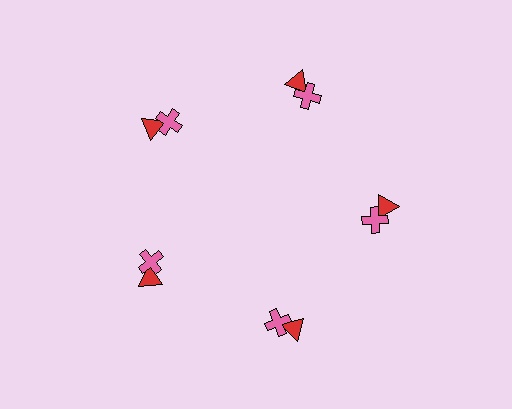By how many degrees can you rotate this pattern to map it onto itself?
The pattern maps onto itself every 72 degrees of rotation.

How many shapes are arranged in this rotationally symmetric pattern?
There are 10 shapes, arranged in 5 groups of 2.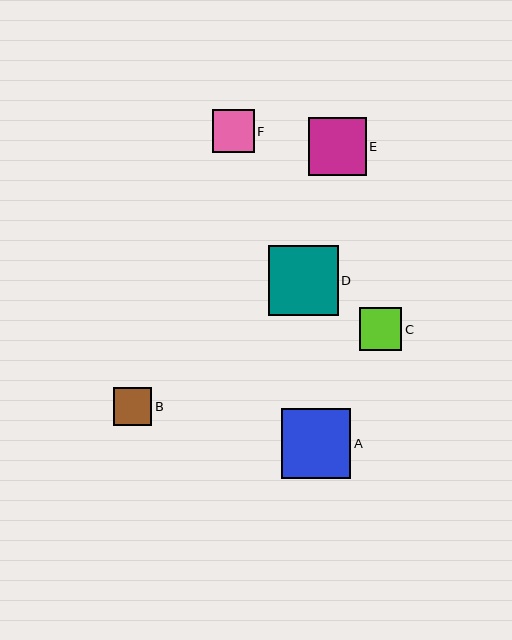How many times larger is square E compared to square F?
Square E is approximately 1.4 times the size of square F.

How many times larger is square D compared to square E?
Square D is approximately 1.2 times the size of square E.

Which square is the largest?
Square D is the largest with a size of approximately 70 pixels.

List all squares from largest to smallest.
From largest to smallest: D, A, E, F, C, B.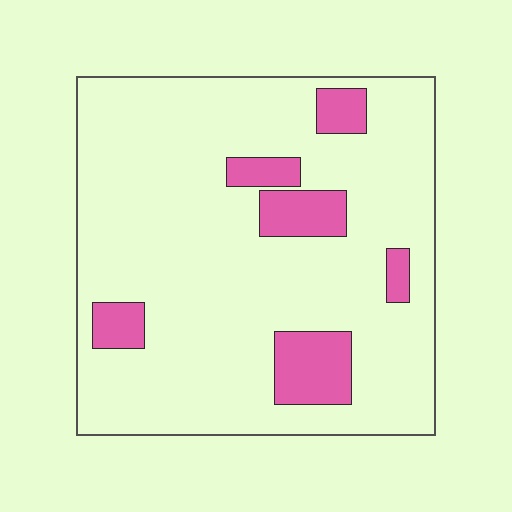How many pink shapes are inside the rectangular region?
6.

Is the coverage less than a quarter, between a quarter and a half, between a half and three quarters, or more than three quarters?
Less than a quarter.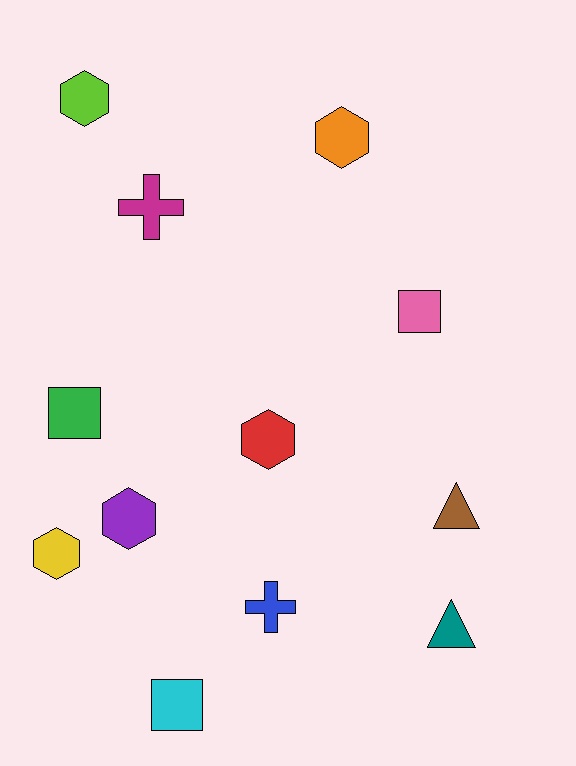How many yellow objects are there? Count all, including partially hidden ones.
There is 1 yellow object.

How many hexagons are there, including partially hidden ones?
There are 5 hexagons.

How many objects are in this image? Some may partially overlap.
There are 12 objects.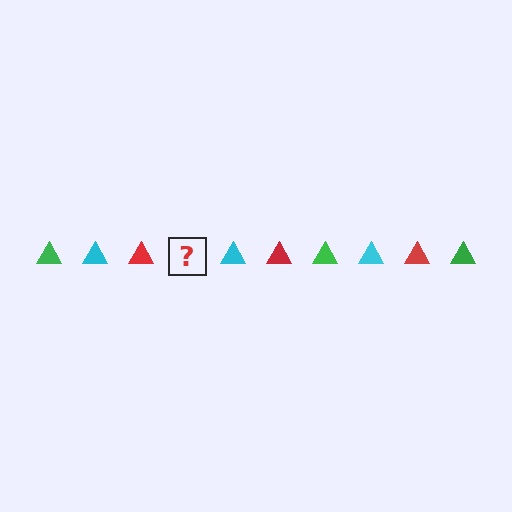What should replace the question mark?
The question mark should be replaced with a green triangle.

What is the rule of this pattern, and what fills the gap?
The rule is that the pattern cycles through green, cyan, red triangles. The gap should be filled with a green triangle.